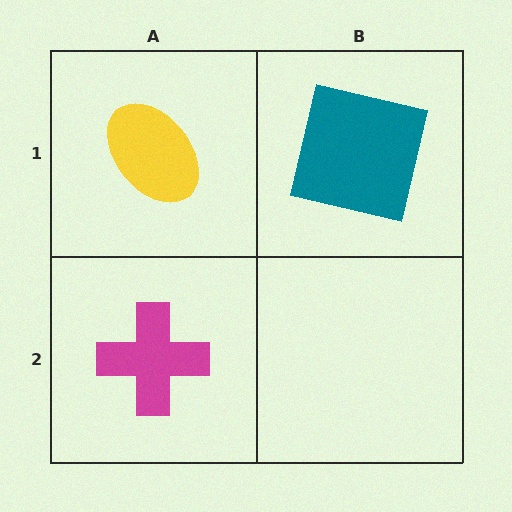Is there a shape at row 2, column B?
No, that cell is empty.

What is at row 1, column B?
A teal square.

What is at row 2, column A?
A magenta cross.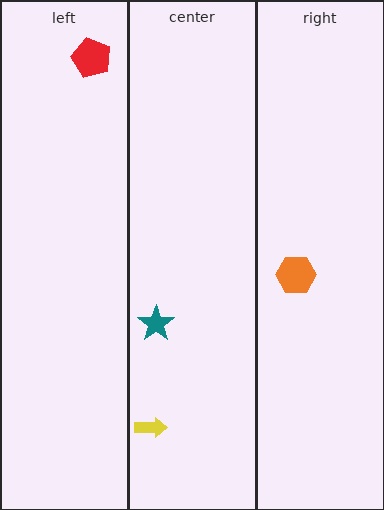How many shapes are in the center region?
2.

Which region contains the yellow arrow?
The center region.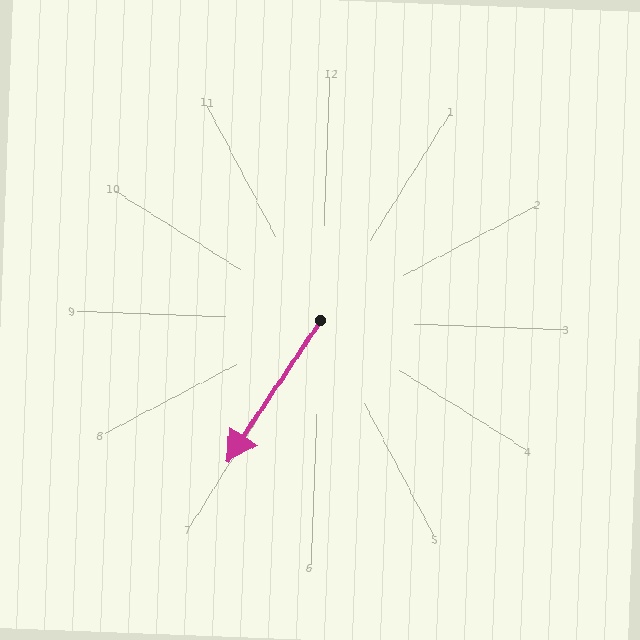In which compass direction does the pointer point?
Southwest.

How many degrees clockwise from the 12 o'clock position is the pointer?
Approximately 211 degrees.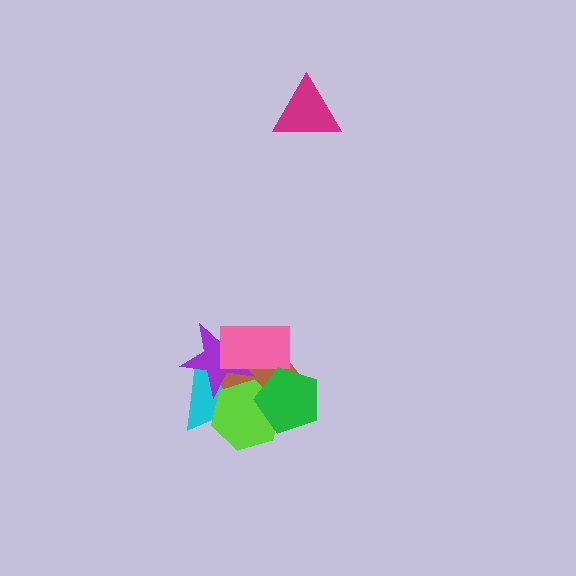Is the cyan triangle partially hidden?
Yes, it is partially covered by another shape.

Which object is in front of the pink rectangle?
The green pentagon is in front of the pink rectangle.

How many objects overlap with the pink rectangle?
4 objects overlap with the pink rectangle.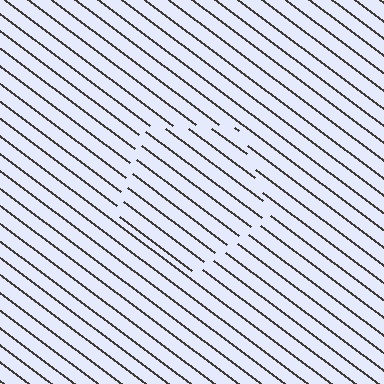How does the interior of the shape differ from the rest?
The interior of the shape contains the same grating, shifted by half a period — the contour is defined by the phase discontinuity where line-ends from the inner and outer gratings abut.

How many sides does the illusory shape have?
5 sides — the line-ends trace a pentagon.